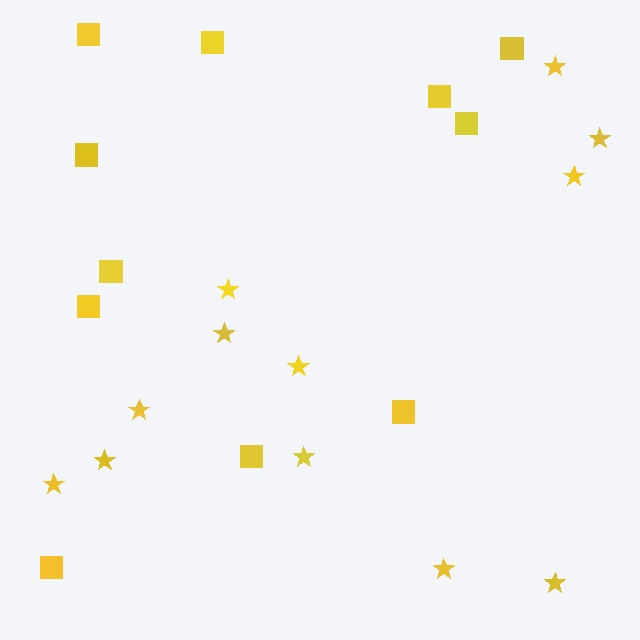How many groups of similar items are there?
There are 2 groups: one group of stars (12) and one group of squares (11).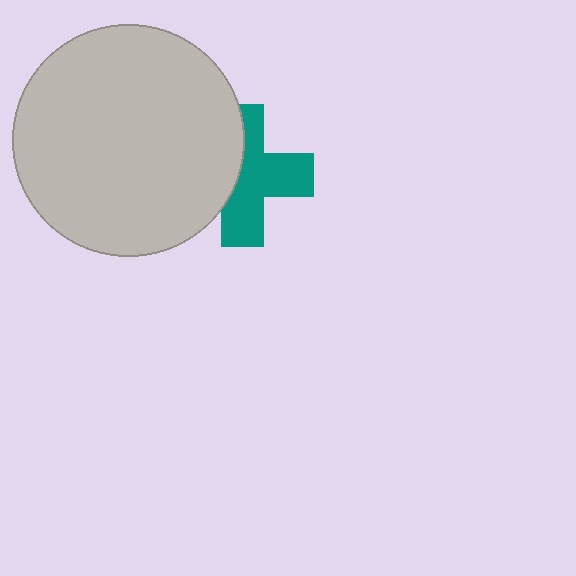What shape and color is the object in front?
The object in front is a light gray circle.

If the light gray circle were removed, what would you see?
You would see the complete teal cross.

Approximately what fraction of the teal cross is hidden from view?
Roughly 39% of the teal cross is hidden behind the light gray circle.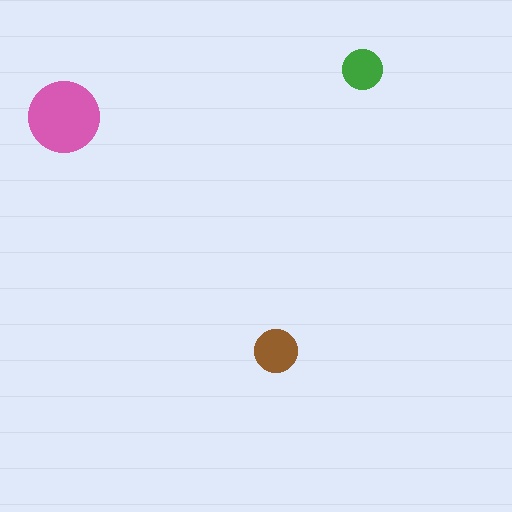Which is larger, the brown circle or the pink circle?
The pink one.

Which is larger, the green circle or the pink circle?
The pink one.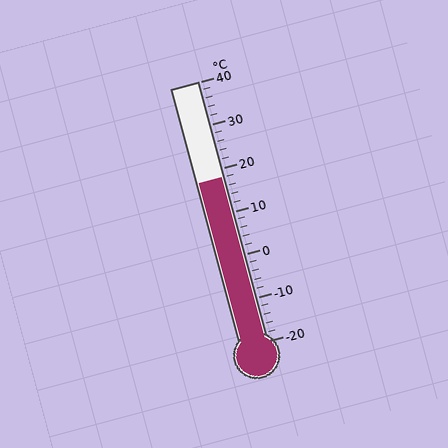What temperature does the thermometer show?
The thermometer shows approximately 18°C.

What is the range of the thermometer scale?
The thermometer scale ranges from -20°C to 40°C.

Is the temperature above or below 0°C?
The temperature is above 0°C.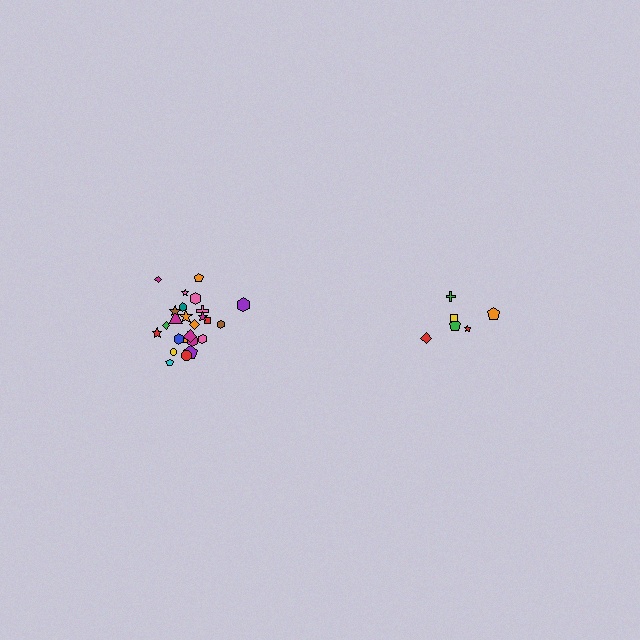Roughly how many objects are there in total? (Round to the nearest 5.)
Roughly 30 objects in total.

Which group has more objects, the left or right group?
The left group.